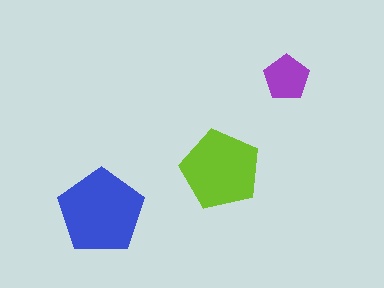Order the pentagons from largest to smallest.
the blue one, the lime one, the purple one.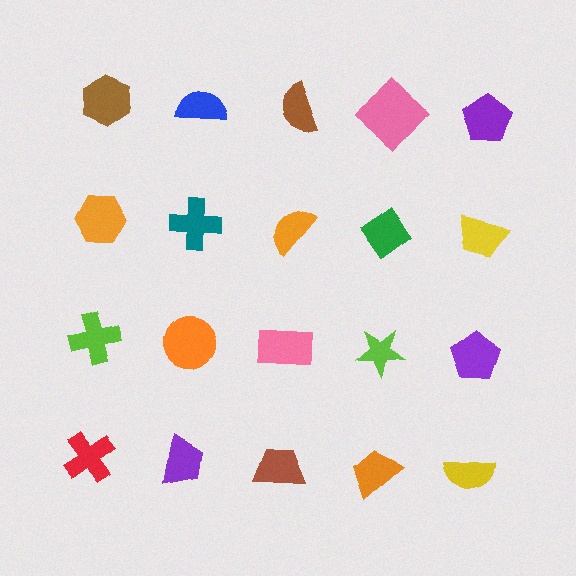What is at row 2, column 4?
A green diamond.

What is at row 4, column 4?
An orange trapezoid.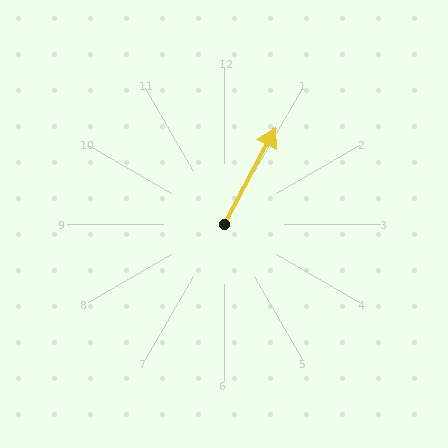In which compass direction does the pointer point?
Northeast.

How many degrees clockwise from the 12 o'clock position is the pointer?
Approximately 28 degrees.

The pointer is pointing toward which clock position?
Roughly 1 o'clock.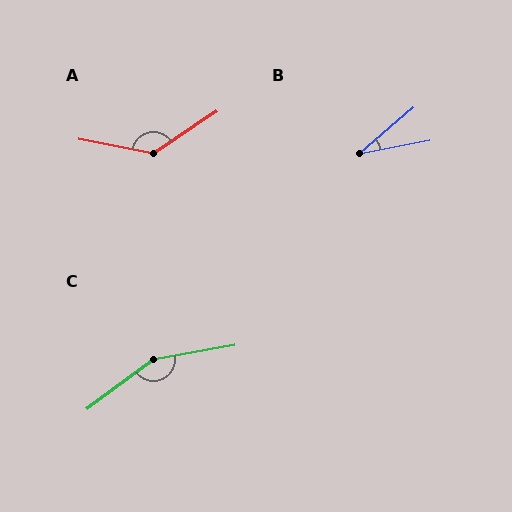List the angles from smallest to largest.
B (29°), A (135°), C (154°).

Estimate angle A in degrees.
Approximately 135 degrees.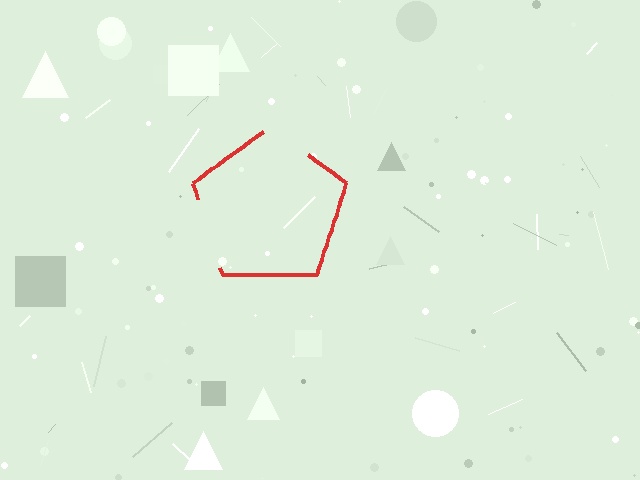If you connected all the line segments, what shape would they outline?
They would outline a pentagon.